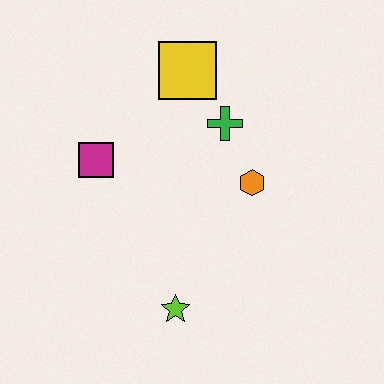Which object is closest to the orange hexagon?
The green cross is closest to the orange hexagon.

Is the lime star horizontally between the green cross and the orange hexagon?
No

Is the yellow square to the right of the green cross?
No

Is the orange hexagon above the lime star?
Yes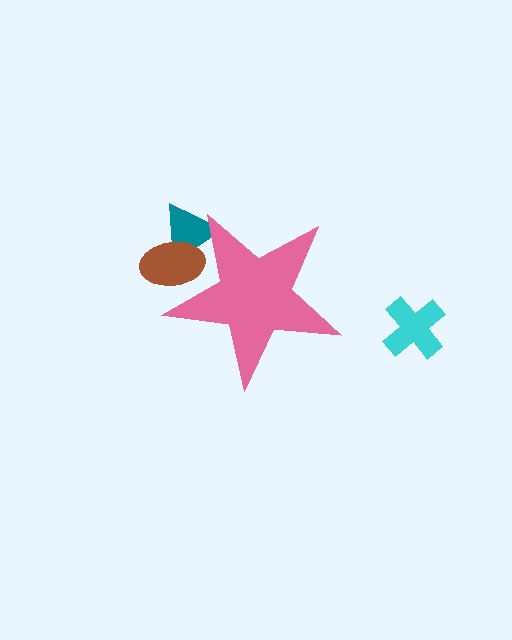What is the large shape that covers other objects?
A pink star.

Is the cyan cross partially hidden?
No, the cyan cross is fully visible.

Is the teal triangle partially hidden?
Yes, the teal triangle is partially hidden behind the pink star.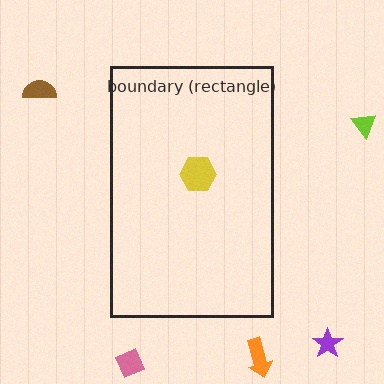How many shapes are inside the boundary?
1 inside, 5 outside.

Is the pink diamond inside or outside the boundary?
Outside.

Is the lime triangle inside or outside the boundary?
Outside.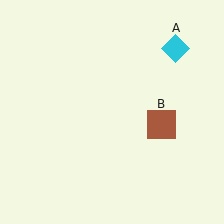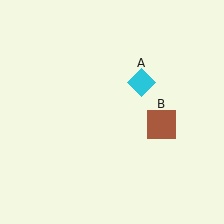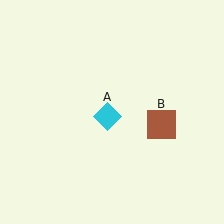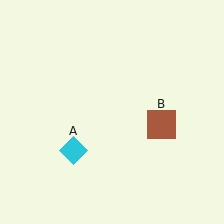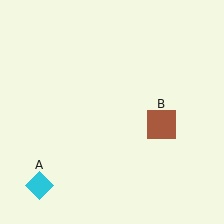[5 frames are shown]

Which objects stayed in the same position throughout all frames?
Brown square (object B) remained stationary.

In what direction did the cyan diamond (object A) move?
The cyan diamond (object A) moved down and to the left.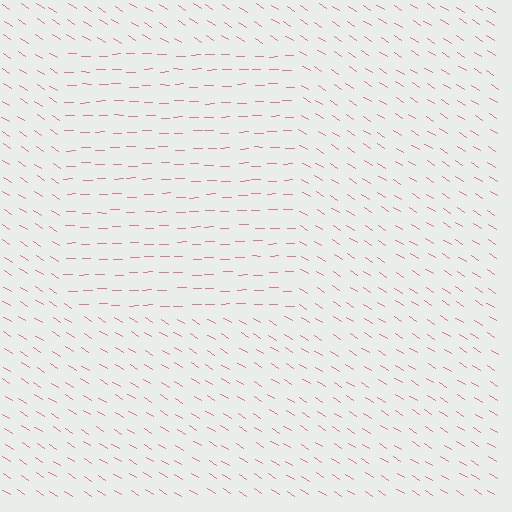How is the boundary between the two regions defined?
The boundary is defined purely by a change in line orientation (approximately 34 degrees difference). All lines are the same color and thickness.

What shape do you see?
I see a rectangle.